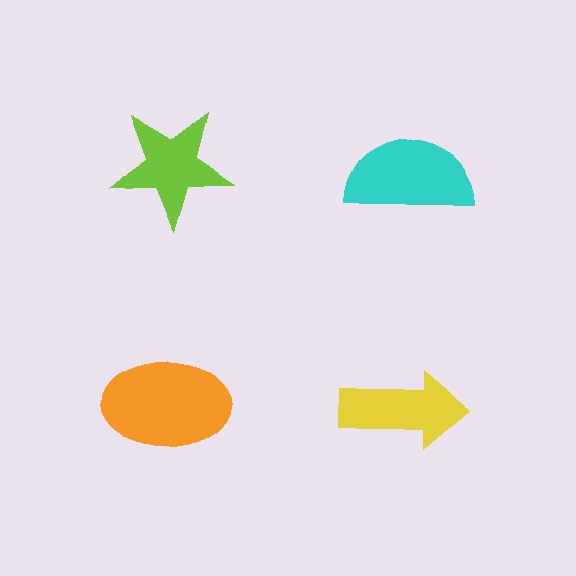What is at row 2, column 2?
A yellow arrow.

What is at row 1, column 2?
A cyan semicircle.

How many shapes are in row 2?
2 shapes.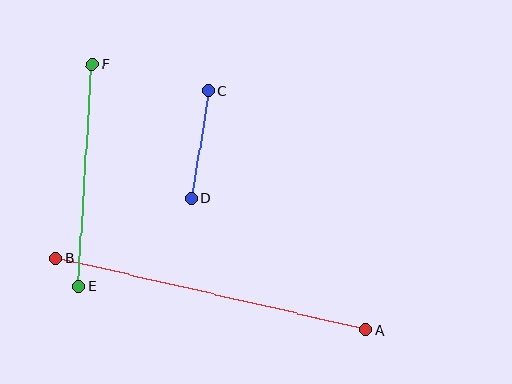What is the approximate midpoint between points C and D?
The midpoint is at approximately (200, 145) pixels.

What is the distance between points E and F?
The distance is approximately 223 pixels.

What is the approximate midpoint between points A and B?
The midpoint is at approximately (211, 294) pixels.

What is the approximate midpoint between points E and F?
The midpoint is at approximately (85, 175) pixels.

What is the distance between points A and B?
The distance is approximately 318 pixels.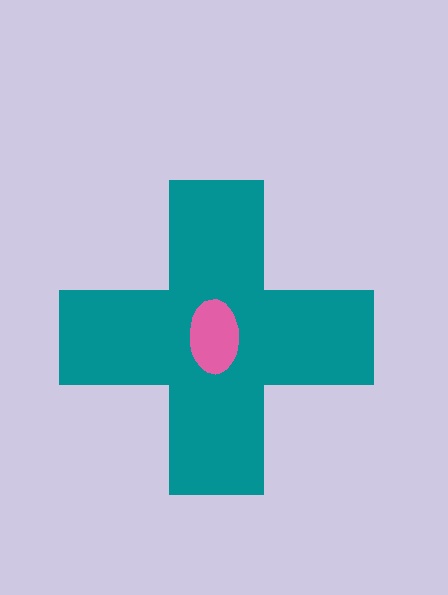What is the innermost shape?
The pink ellipse.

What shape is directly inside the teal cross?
The pink ellipse.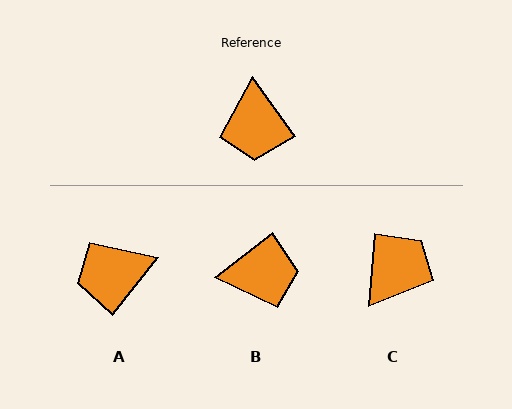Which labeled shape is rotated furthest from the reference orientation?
C, about 140 degrees away.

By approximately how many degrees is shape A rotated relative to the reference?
Approximately 74 degrees clockwise.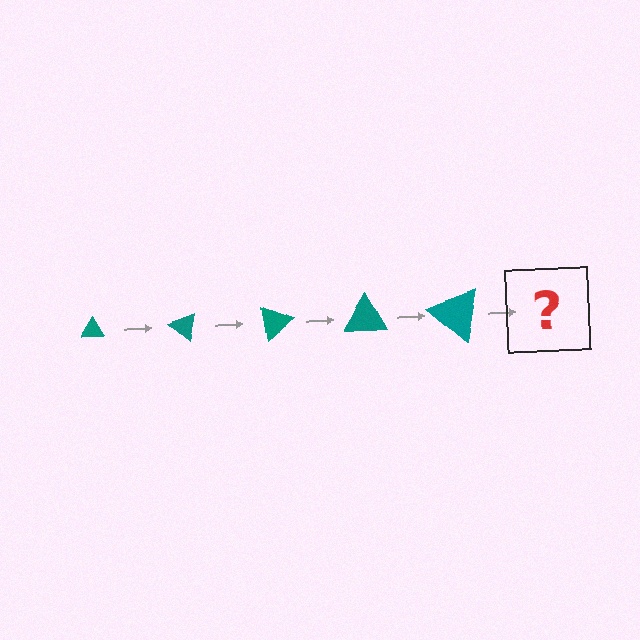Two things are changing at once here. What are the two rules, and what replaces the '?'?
The two rules are that the triangle grows larger each step and it rotates 40 degrees each step. The '?' should be a triangle, larger than the previous one and rotated 200 degrees from the start.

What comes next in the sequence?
The next element should be a triangle, larger than the previous one and rotated 200 degrees from the start.